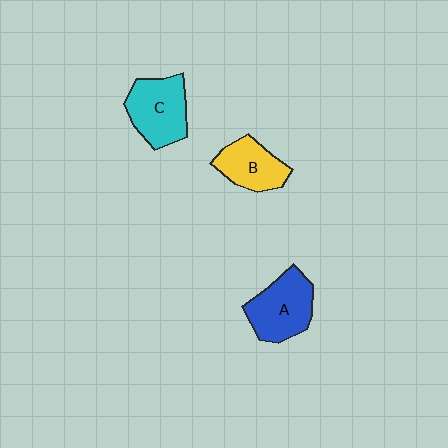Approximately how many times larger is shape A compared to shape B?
Approximately 1.3 times.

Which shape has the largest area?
Shape C (cyan).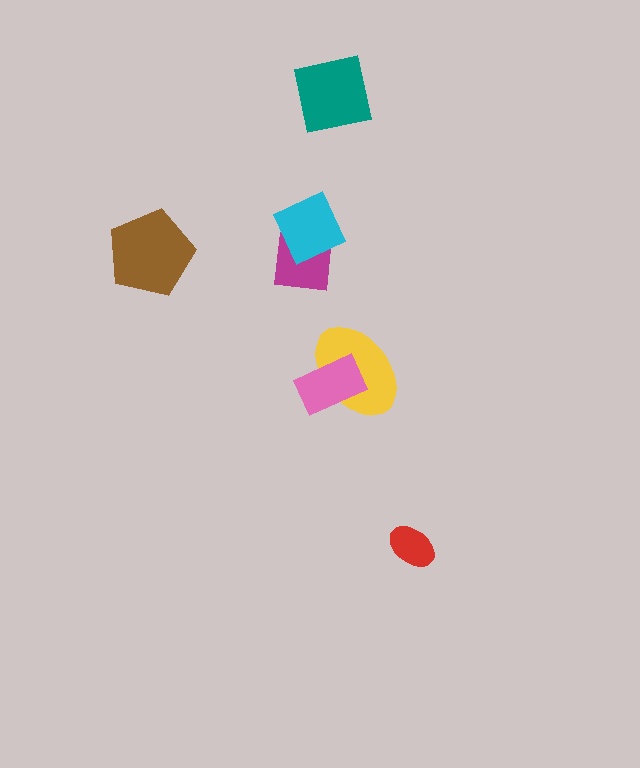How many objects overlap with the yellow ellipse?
1 object overlaps with the yellow ellipse.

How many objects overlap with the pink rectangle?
1 object overlaps with the pink rectangle.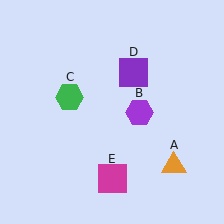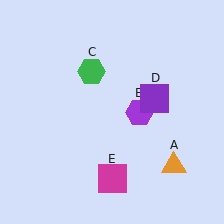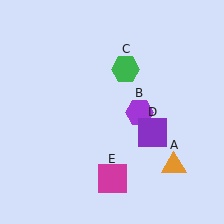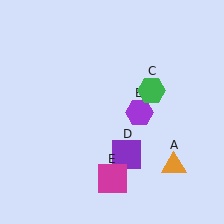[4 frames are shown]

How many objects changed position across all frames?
2 objects changed position: green hexagon (object C), purple square (object D).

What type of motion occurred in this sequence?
The green hexagon (object C), purple square (object D) rotated clockwise around the center of the scene.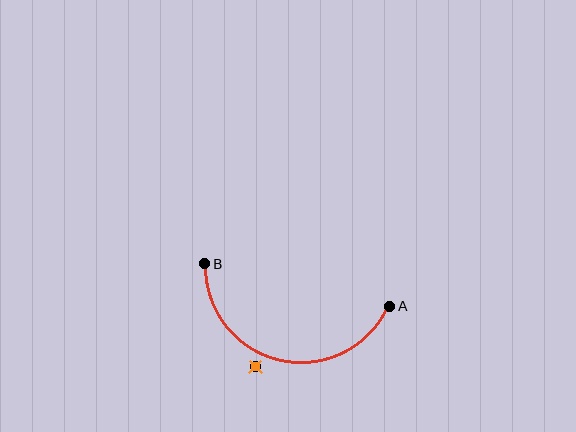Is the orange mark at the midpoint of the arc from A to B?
No — the orange mark does not lie on the arc at all. It sits slightly outside the curve.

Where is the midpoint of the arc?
The arc midpoint is the point on the curve farthest from the straight line joining A and B. It sits below that line.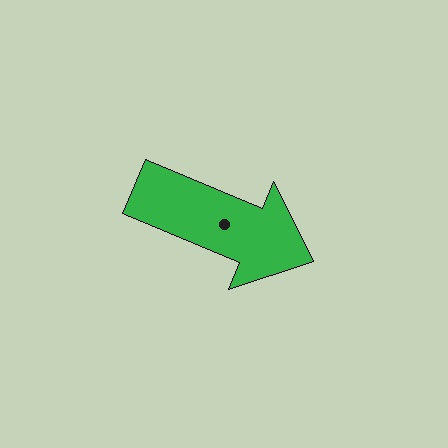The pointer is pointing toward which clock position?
Roughly 4 o'clock.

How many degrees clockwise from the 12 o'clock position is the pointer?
Approximately 113 degrees.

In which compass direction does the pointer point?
Southeast.